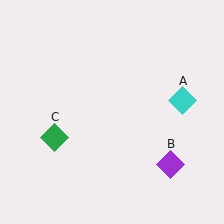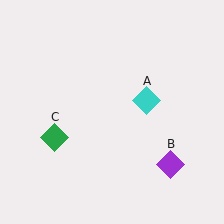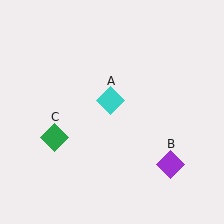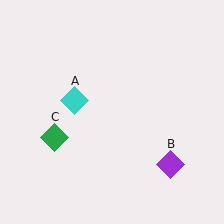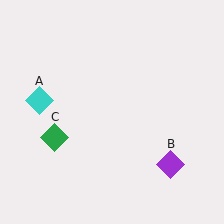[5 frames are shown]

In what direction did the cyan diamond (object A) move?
The cyan diamond (object A) moved left.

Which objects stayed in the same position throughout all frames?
Purple diamond (object B) and green diamond (object C) remained stationary.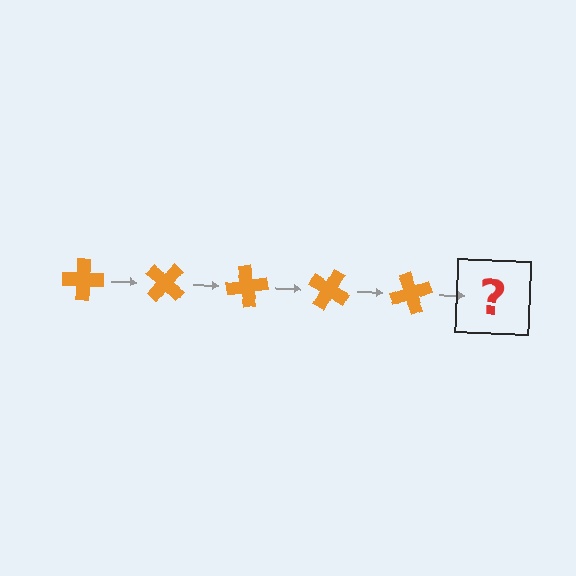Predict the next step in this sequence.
The next step is an orange cross rotated 200 degrees.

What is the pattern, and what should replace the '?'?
The pattern is that the cross rotates 40 degrees each step. The '?' should be an orange cross rotated 200 degrees.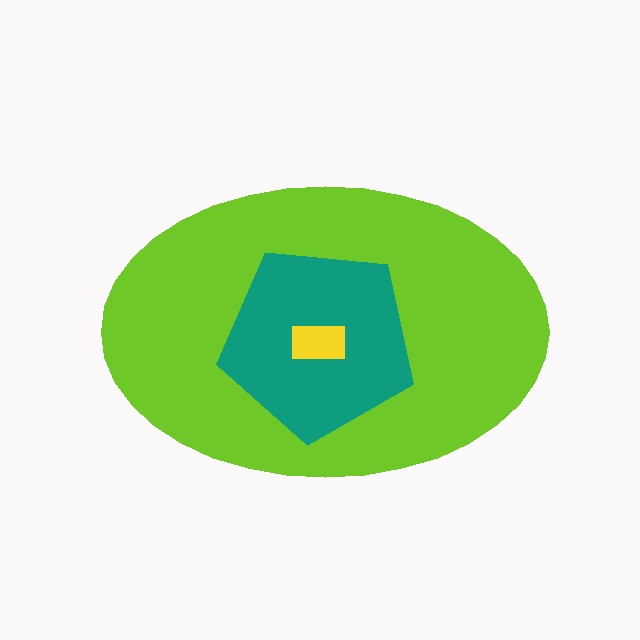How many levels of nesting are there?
3.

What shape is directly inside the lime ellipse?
The teal pentagon.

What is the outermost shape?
The lime ellipse.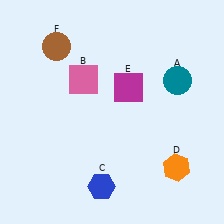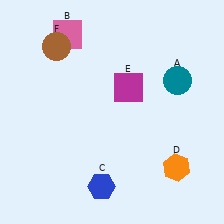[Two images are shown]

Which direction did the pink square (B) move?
The pink square (B) moved up.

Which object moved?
The pink square (B) moved up.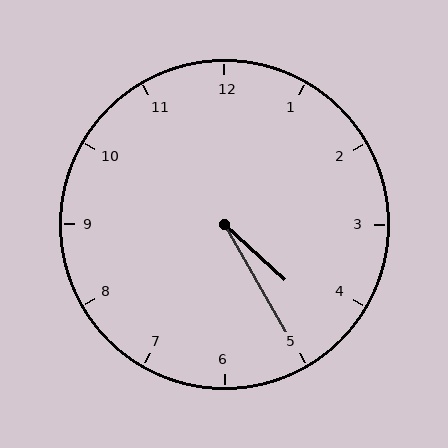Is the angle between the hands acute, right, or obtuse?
It is acute.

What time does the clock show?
4:25.